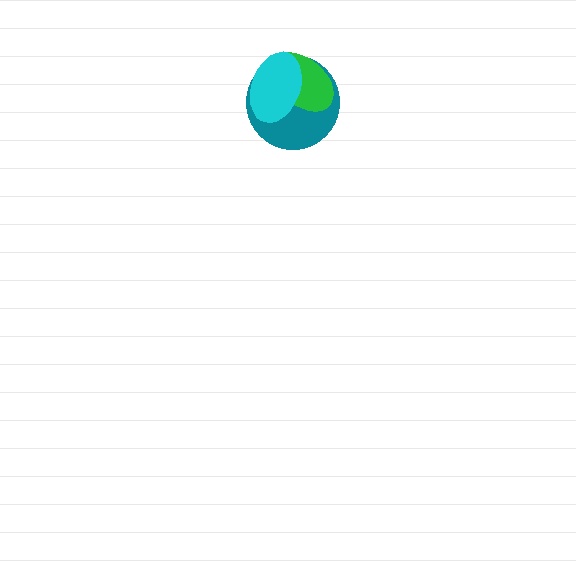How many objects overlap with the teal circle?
2 objects overlap with the teal circle.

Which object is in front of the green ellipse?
The cyan ellipse is in front of the green ellipse.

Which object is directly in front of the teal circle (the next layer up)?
The green ellipse is directly in front of the teal circle.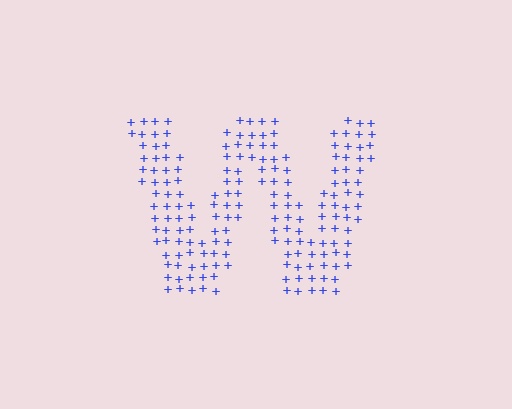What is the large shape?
The large shape is the letter W.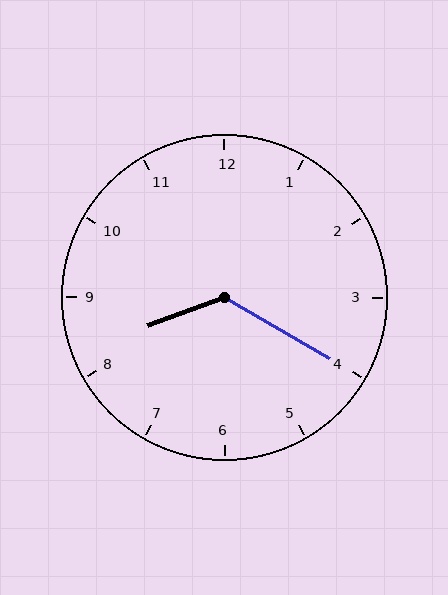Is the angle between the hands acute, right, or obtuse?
It is obtuse.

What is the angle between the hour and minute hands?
Approximately 130 degrees.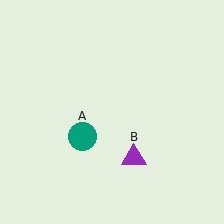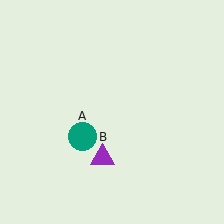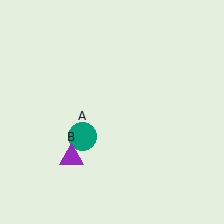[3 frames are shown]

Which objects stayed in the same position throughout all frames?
Teal circle (object A) remained stationary.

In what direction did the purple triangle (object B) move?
The purple triangle (object B) moved left.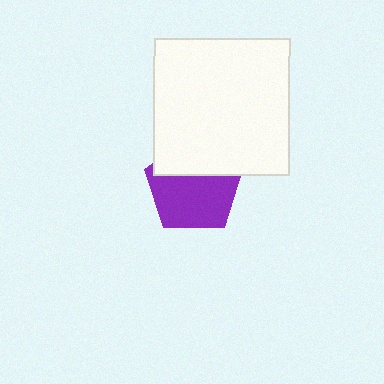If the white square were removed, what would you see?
You would see the complete purple pentagon.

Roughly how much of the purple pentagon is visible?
About half of it is visible (roughly 64%).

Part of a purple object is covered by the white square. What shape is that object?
It is a pentagon.